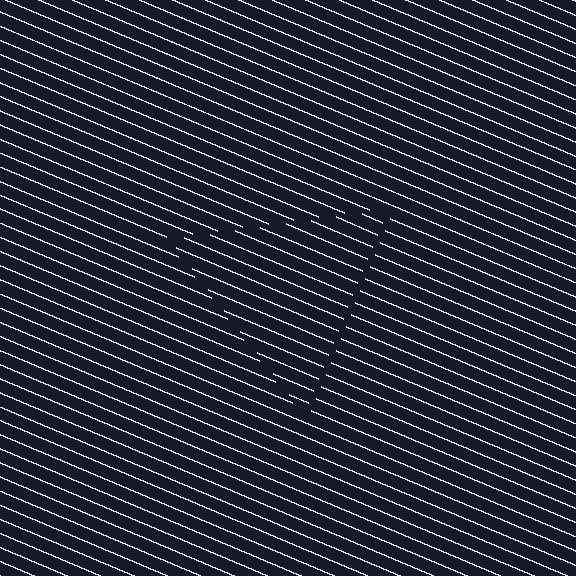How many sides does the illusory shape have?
3 sides — the line-ends trace a triangle.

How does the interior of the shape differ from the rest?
The interior of the shape contains the same grating, shifted by half a period — the contour is defined by the phase discontinuity where line-ends from the inner and outer gratings abut.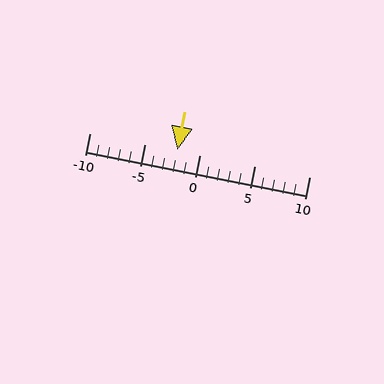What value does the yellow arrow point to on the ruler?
The yellow arrow points to approximately -2.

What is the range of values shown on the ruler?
The ruler shows values from -10 to 10.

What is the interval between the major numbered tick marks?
The major tick marks are spaced 5 units apart.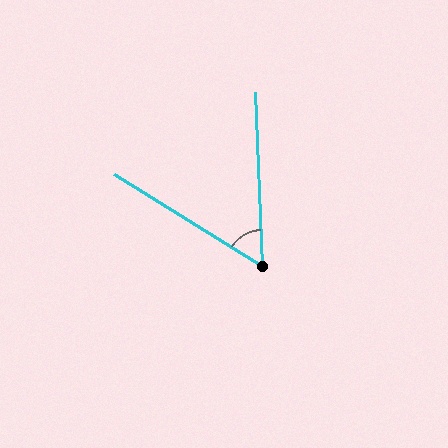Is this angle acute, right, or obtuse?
It is acute.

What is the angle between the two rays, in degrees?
Approximately 56 degrees.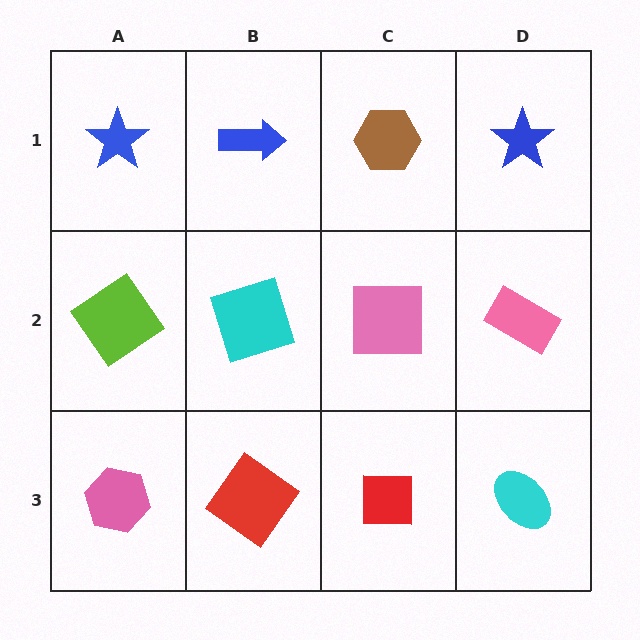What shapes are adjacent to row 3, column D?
A pink rectangle (row 2, column D), a red square (row 3, column C).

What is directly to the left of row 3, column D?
A red square.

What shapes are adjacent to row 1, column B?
A cyan square (row 2, column B), a blue star (row 1, column A), a brown hexagon (row 1, column C).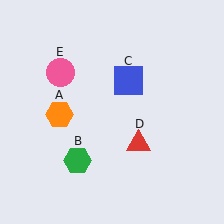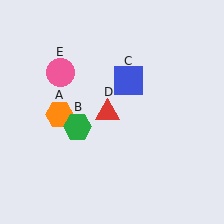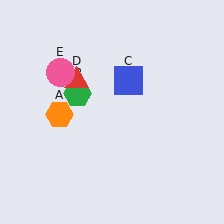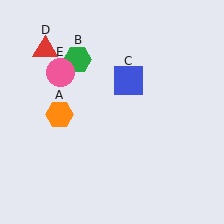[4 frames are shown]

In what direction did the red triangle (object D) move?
The red triangle (object D) moved up and to the left.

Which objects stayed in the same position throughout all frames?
Orange hexagon (object A) and blue square (object C) and pink circle (object E) remained stationary.